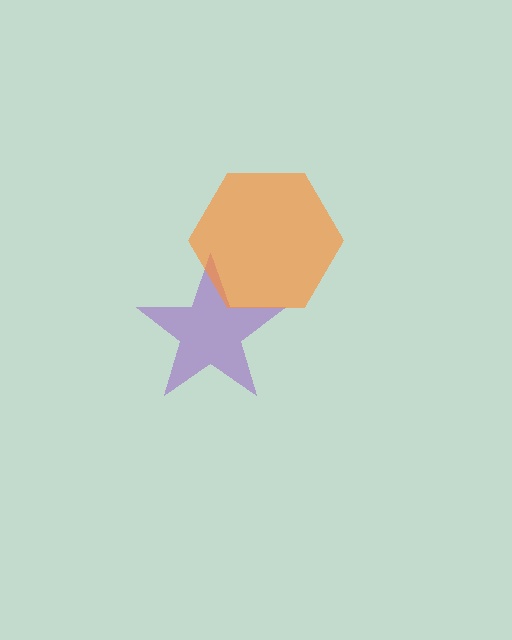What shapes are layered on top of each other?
The layered shapes are: a purple star, an orange hexagon.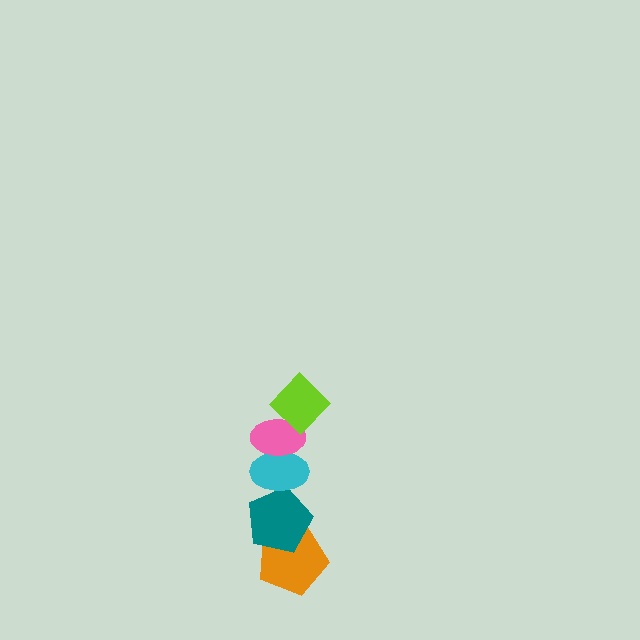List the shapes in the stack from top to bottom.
From top to bottom: the lime diamond, the pink ellipse, the cyan ellipse, the teal pentagon, the orange pentagon.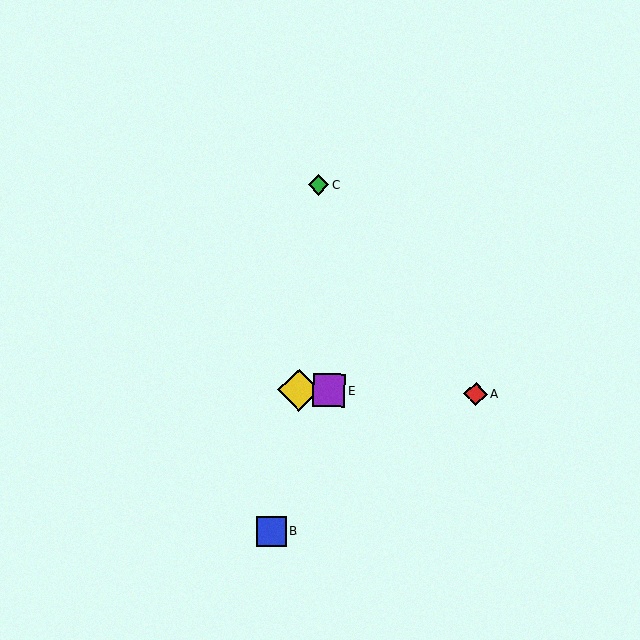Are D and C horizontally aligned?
No, D is at y≈390 and C is at y≈185.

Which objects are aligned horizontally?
Objects A, D, E are aligned horizontally.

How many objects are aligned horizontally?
3 objects (A, D, E) are aligned horizontally.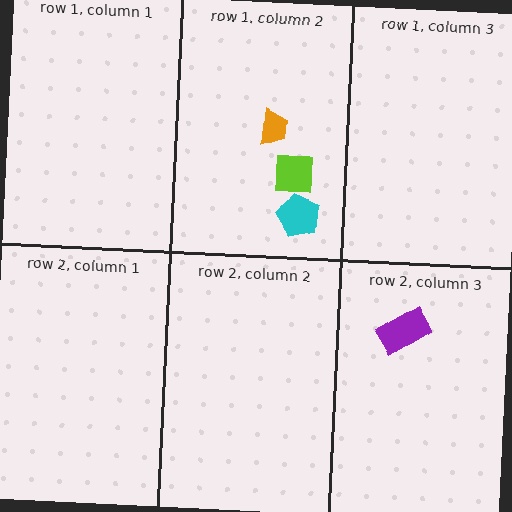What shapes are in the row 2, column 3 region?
The purple rectangle.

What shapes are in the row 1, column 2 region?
The lime square, the orange trapezoid, the cyan pentagon.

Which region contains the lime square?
The row 1, column 2 region.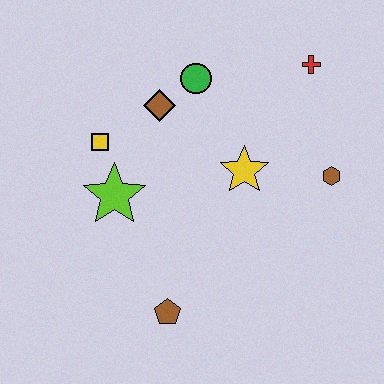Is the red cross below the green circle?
No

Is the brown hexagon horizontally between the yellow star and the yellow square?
No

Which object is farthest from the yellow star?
The brown pentagon is farthest from the yellow star.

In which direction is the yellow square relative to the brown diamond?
The yellow square is to the left of the brown diamond.